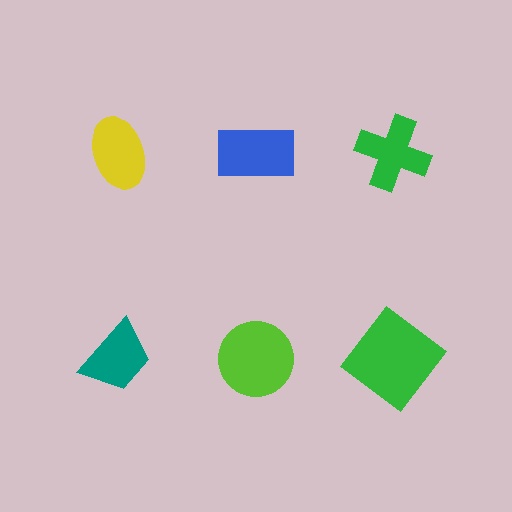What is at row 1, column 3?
A green cross.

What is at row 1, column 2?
A blue rectangle.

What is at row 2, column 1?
A teal trapezoid.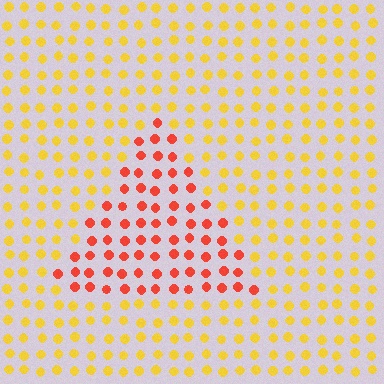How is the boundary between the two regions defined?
The boundary is defined purely by a slight shift in hue (about 45 degrees). Spacing, size, and orientation are identical on both sides.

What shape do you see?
I see a triangle.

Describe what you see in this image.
The image is filled with small yellow elements in a uniform arrangement. A triangle-shaped region is visible where the elements are tinted to a slightly different hue, forming a subtle color boundary.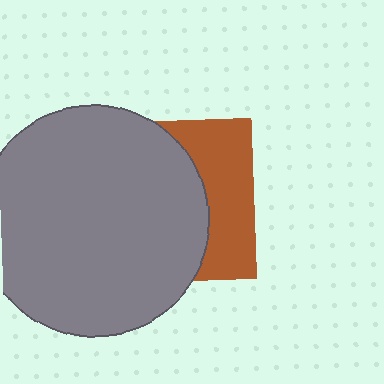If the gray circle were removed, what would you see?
You would see the complete brown square.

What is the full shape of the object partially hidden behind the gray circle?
The partially hidden object is a brown square.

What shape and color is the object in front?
The object in front is a gray circle.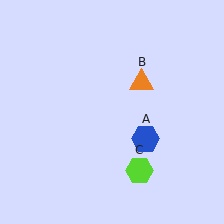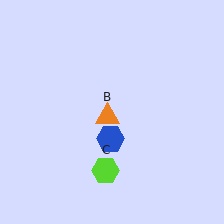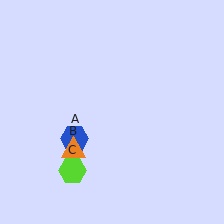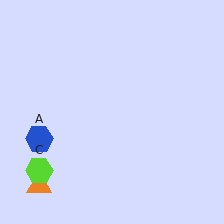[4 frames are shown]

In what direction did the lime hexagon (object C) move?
The lime hexagon (object C) moved left.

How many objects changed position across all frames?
3 objects changed position: blue hexagon (object A), orange triangle (object B), lime hexagon (object C).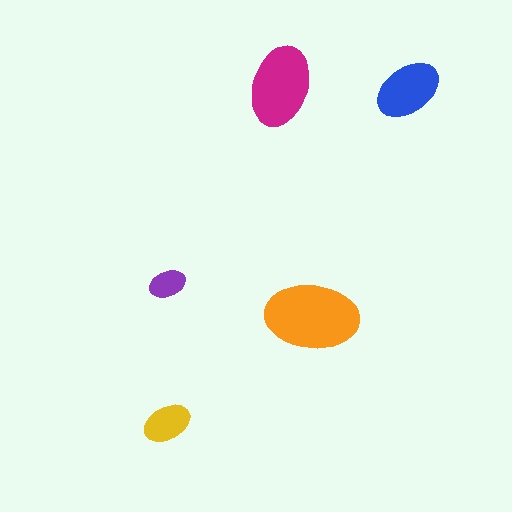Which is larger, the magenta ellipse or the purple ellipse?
The magenta one.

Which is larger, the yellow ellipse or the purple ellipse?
The yellow one.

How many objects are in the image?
There are 5 objects in the image.